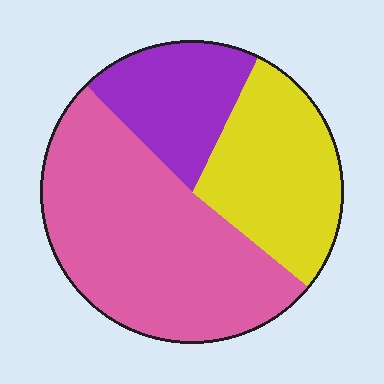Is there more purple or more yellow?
Yellow.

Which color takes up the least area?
Purple, at roughly 20%.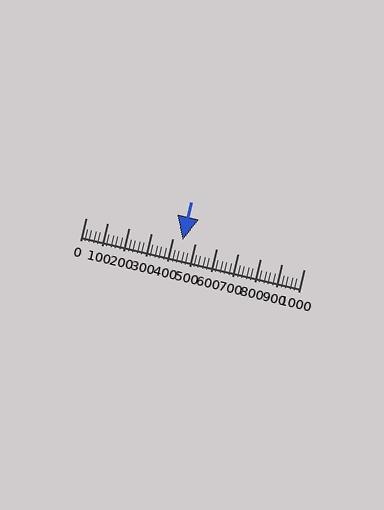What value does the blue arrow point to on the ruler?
The blue arrow points to approximately 444.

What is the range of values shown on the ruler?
The ruler shows values from 0 to 1000.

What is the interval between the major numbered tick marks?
The major tick marks are spaced 100 units apart.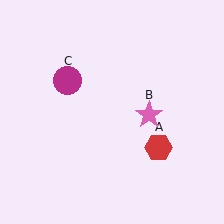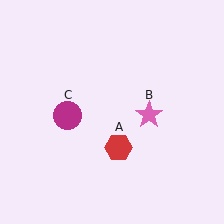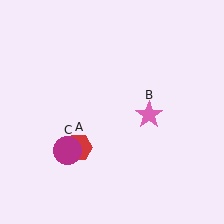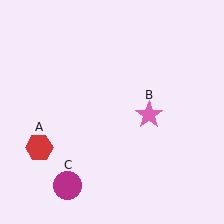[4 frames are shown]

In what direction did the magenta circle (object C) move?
The magenta circle (object C) moved down.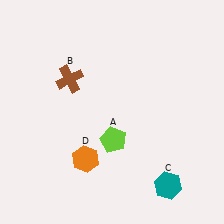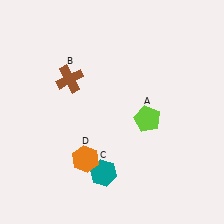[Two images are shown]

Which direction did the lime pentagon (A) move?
The lime pentagon (A) moved right.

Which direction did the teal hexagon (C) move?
The teal hexagon (C) moved left.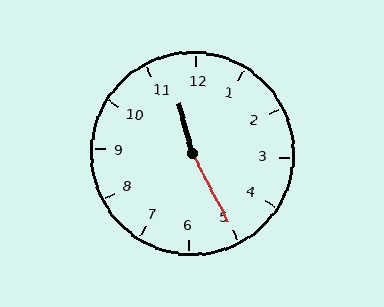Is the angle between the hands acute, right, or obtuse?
It is obtuse.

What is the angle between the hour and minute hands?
Approximately 168 degrees.